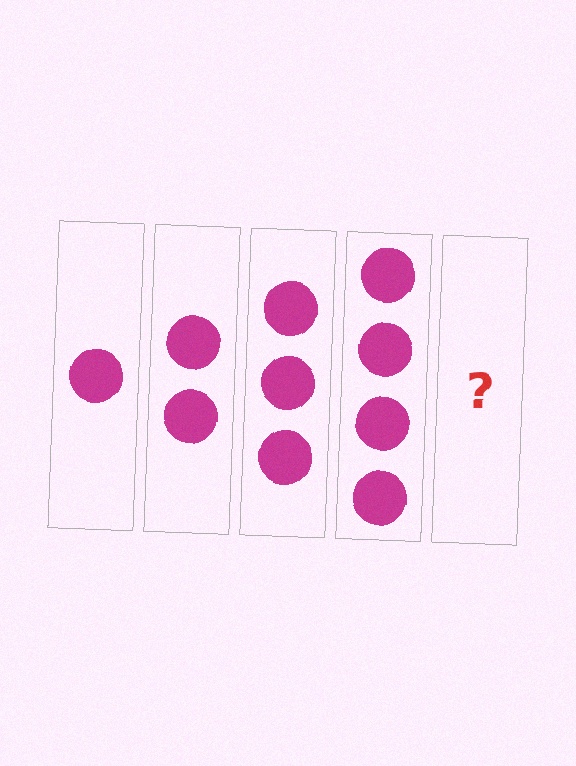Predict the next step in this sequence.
The next step is 5 circles.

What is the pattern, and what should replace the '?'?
The pattern is that each step adds one more circle. The '?' should be 5 circles.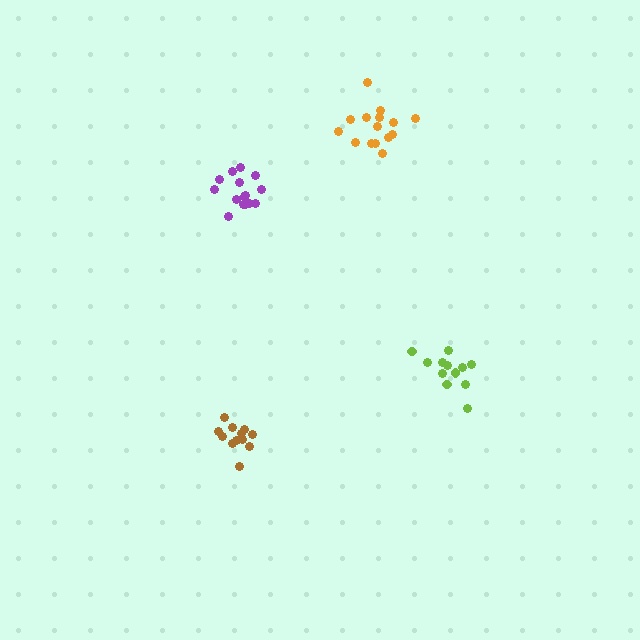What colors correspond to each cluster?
The clusters are colored: purple, lime, brown, orange.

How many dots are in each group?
Group 1: 15 dots, Group 2: 12 dots, Group 3: 12 dots, Group 4: 15 dots (54 total).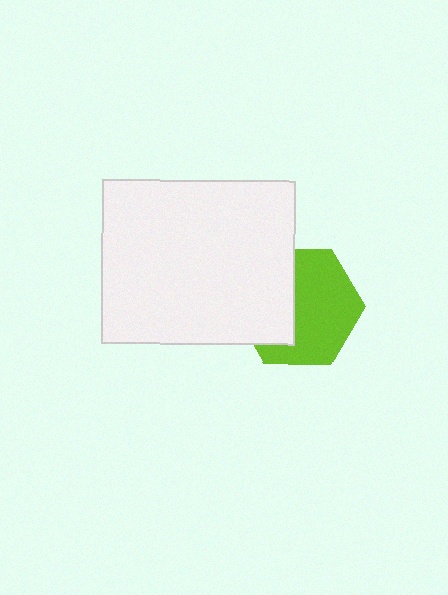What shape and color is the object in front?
The object in front is a white rectangle.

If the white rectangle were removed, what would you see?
You would see the complete lime hexagon.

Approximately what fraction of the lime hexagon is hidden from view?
Roughly 42% of the lime hexagon is hidden behind the white rectangle.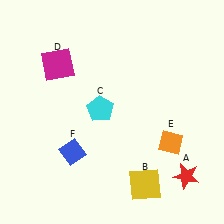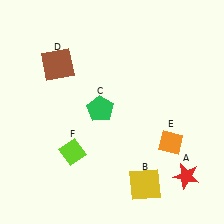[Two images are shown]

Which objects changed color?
C changed from cyan to green. D changed from magenta to brown. F changed from blue to lime.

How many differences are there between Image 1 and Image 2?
There are 3 differences between the two images.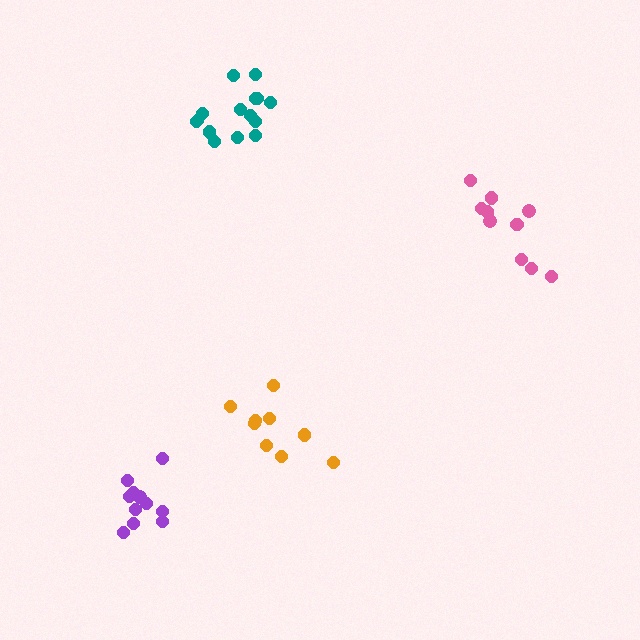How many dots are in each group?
Group 1: 10 dots, Group 2: 9 dots, Group 3: 15 dots, Group 4: 11 dots (45 total).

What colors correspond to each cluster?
The clusters are colored: pink, orange, teal, purple.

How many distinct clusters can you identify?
There are 4 distinct clusters.